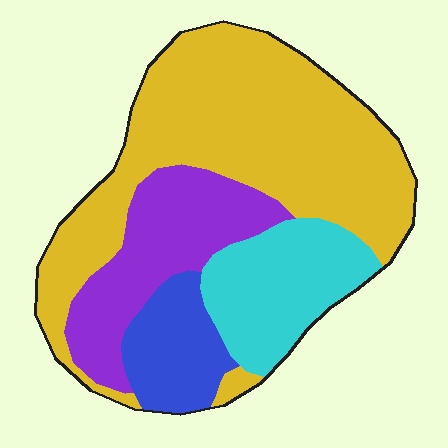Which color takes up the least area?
Blue, at roughly 10%.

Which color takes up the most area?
Yellow, at roughly 50%.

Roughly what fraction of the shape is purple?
Purple covers roughly 20% of the shape.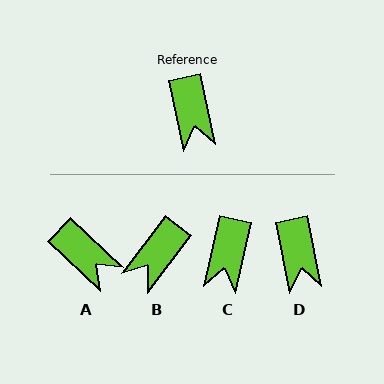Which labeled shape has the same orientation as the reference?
D.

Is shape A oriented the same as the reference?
No, it is off by about 35 degrees.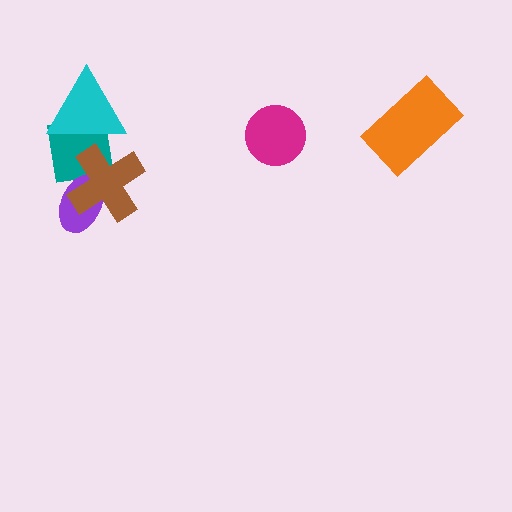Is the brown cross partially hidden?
No, no other shape covers it.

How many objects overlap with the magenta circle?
0 objects overlap with the magenta circle.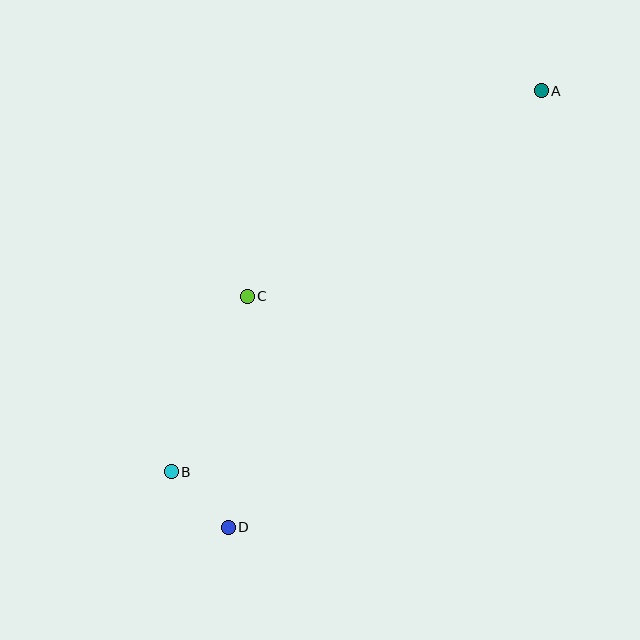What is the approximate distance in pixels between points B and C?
The distance between B and C is approximately 192 pixels.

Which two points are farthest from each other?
Points A and D are farthest from each other.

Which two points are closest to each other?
Points B and D are closest to each other.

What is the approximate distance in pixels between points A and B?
The distance between A and B is approximately 531 pixels.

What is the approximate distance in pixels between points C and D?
The distance between C and D is approximately 232 pixels.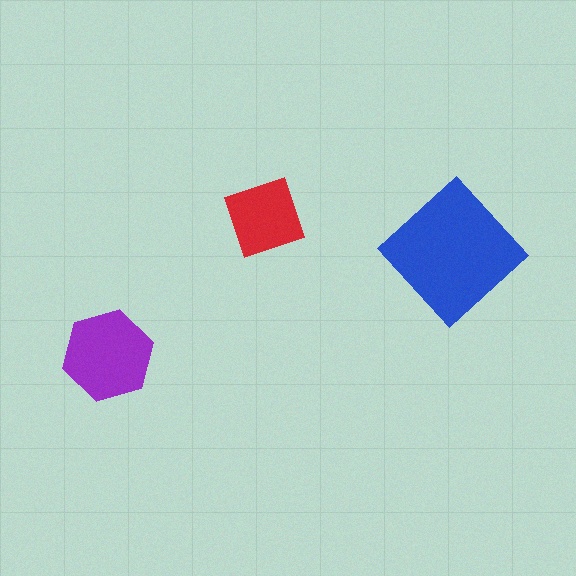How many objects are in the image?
There are 3 objects in the image.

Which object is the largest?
The blue diamond.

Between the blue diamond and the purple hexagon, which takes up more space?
The blue diamond.